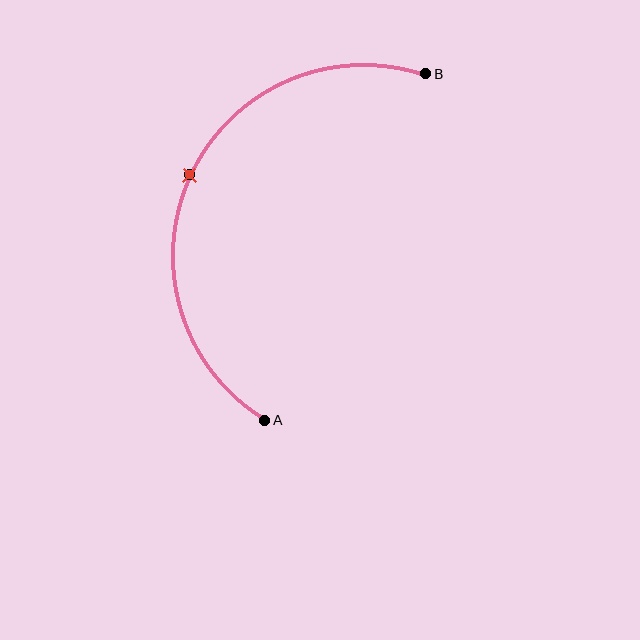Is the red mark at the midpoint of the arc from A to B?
Yes. The red mark lies on the arc at equal arc-length from both A and B — it is the arc midpoint.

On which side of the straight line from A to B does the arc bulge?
The arc bulges to the left of the straight line connecting A and B.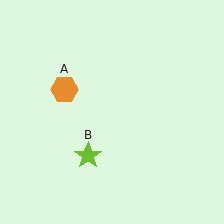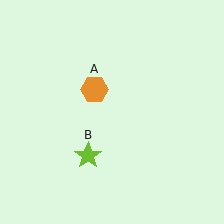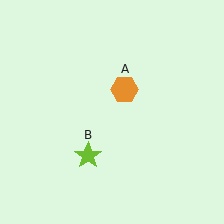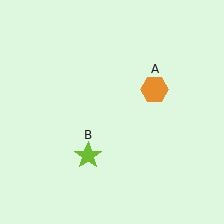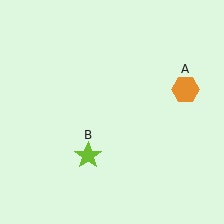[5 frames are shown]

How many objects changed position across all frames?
1 object changed position: orange hexagon (object A).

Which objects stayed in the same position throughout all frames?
Lime star (object B) remained stationary.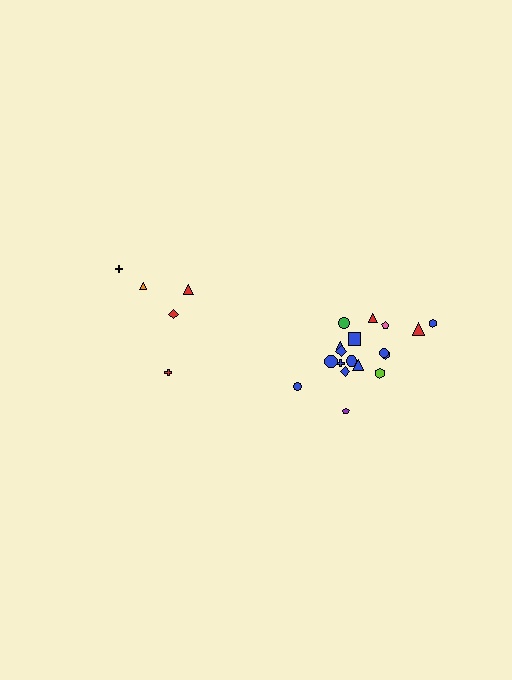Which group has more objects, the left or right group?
The right group.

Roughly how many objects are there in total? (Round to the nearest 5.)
Roughly 25 objects in total.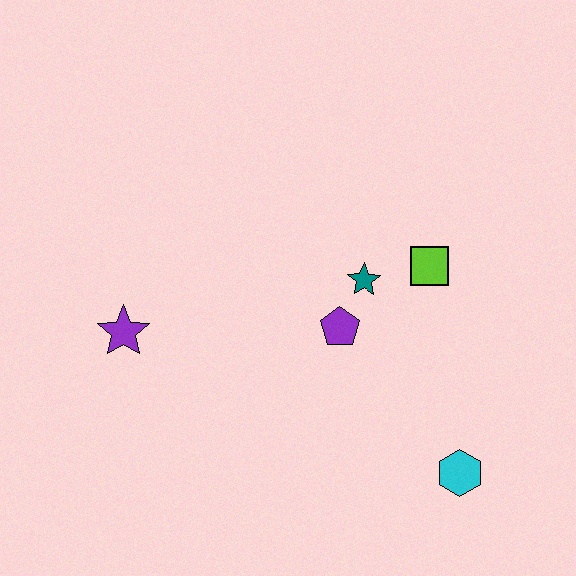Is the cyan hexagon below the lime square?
Yes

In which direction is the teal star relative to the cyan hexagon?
The teal star is above the cyan hexagon.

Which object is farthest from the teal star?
The purple star is farthest from the teal star.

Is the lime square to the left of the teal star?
No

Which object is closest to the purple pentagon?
The teal star is closest to the purple pentagon.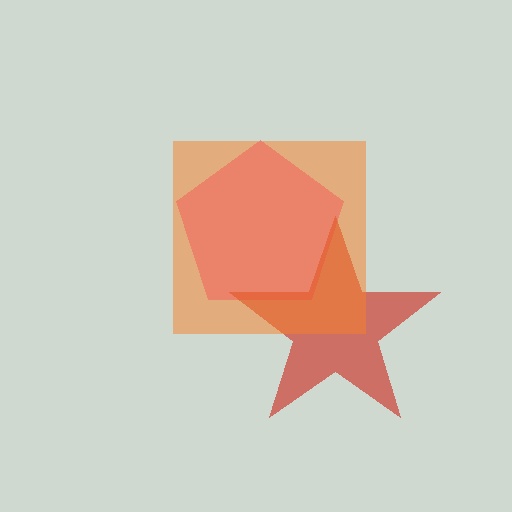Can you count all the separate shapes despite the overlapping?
Yes, there are 3 separate shapes.